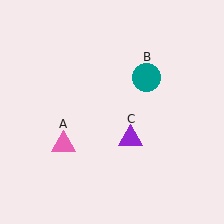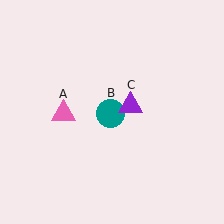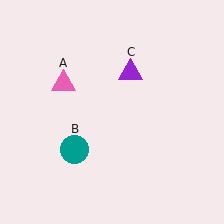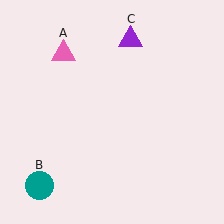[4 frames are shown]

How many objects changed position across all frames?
3 objects changed position: pink triangle (object A), teal circle (object B), purple triangle (object C).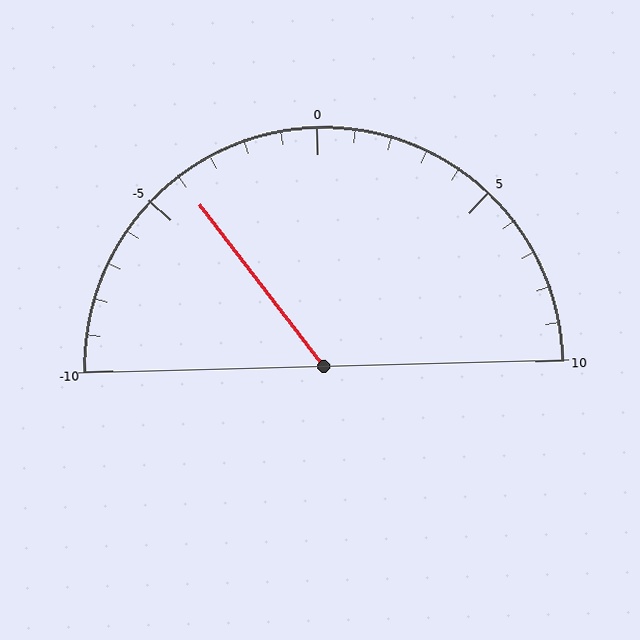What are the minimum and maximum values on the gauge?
The gauge ranges from -10 to 10.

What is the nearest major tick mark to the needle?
The nearest major tick mark is -5.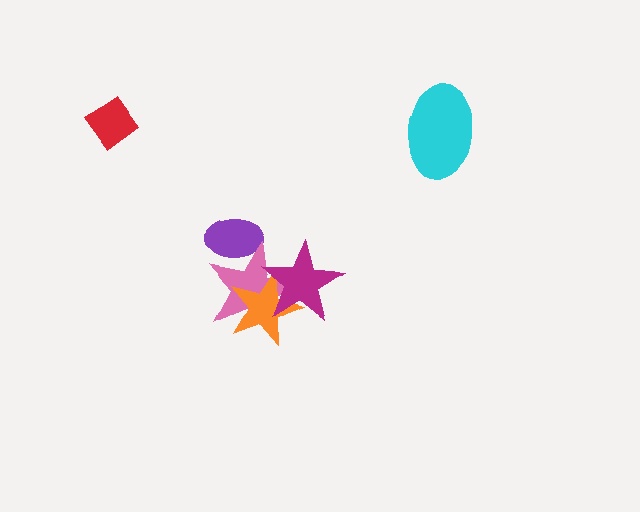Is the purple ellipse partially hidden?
Yes, it is partially covered by another shape.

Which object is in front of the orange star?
The magenta star is in front of the orange star.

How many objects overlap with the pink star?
3 objects overlap with the pink star.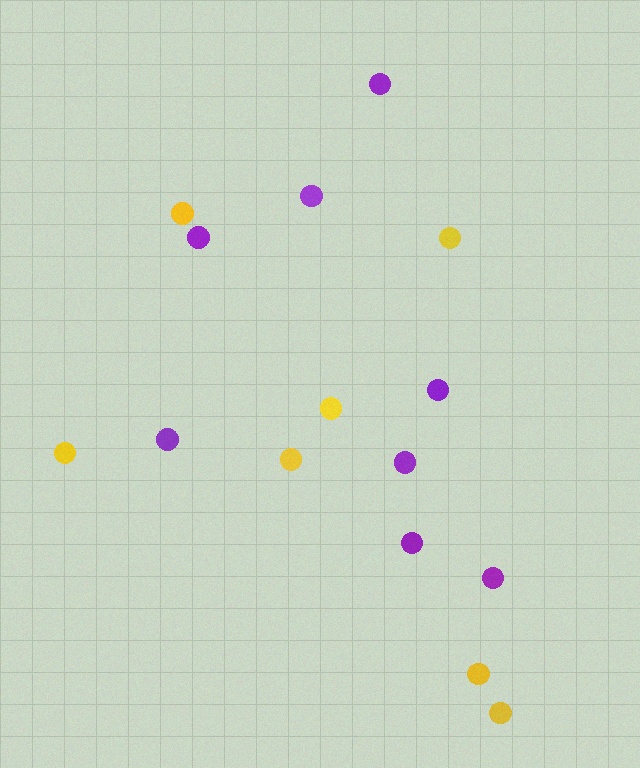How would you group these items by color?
There are 2 groups: one group of yellow circles (7) and one group of purple circles (8).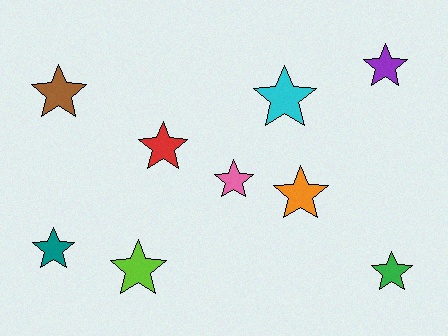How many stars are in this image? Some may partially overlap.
There are 9 stars.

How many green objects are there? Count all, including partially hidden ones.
There is 1 green object.